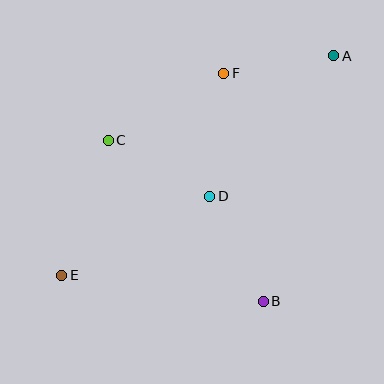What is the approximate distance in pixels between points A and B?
The distance between A and B is approximately 256 pixels.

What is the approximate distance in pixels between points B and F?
The distance between B and F is approximately 232 pixels.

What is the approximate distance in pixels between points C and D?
The distance between C and D is approximately 116 pixels.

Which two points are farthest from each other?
Points A and E are farthest from each other.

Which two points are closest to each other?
Points A and F are closest to each other.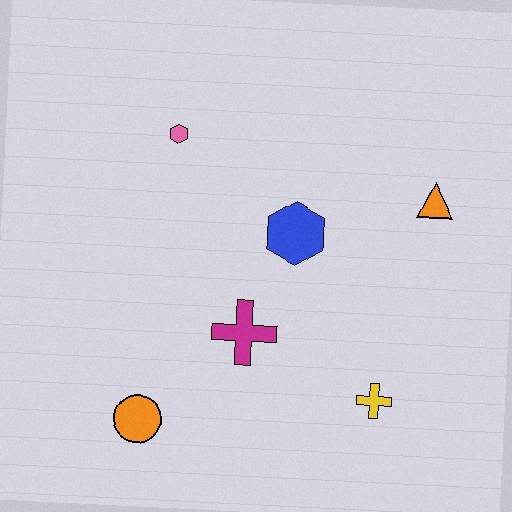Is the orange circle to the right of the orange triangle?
No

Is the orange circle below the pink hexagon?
Yes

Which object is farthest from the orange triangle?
The orange circle is farthest from the orange triangle.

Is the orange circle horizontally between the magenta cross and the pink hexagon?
No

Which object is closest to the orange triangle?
The blue hexagon is closest to the orange triangle.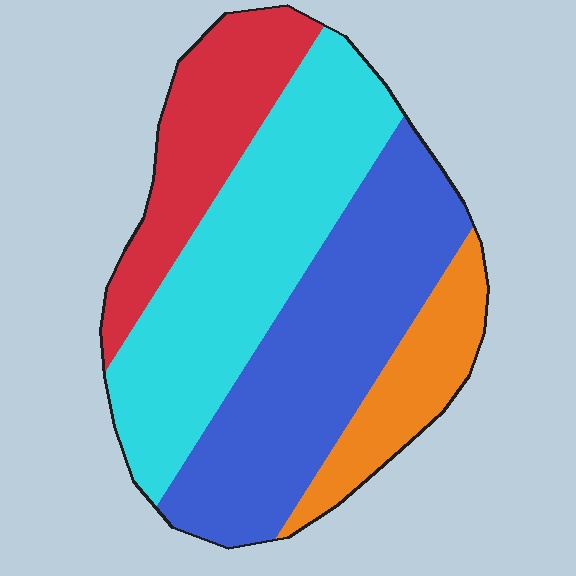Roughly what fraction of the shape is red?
Red covers 18% of the shape.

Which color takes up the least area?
Orange, at roughly 15%.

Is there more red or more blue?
Blue.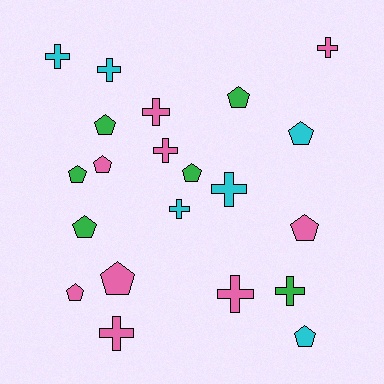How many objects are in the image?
There are 21 objects.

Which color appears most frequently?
Pink, with 9 objects.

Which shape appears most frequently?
Pentagon, with 11 objects.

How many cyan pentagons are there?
There are 2 cyan pentagons.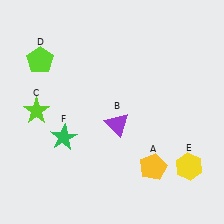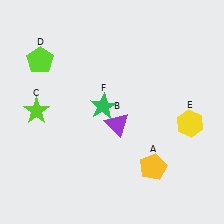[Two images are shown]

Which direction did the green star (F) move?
The green star (F) moved right.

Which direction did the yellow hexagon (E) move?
The yellow hexagon (E) moved up.